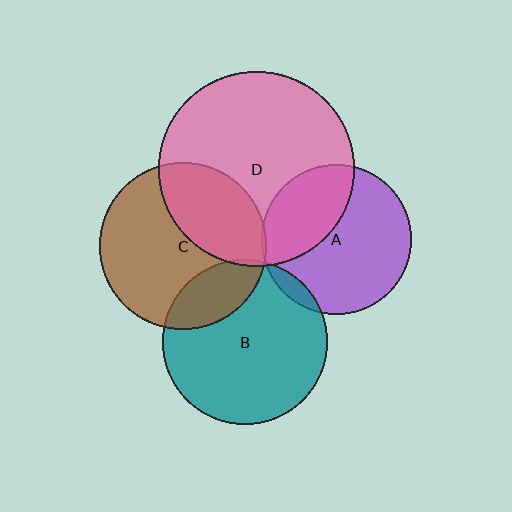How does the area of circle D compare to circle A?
Approximately 1.7 times.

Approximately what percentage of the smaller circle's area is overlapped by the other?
Approximately 5%.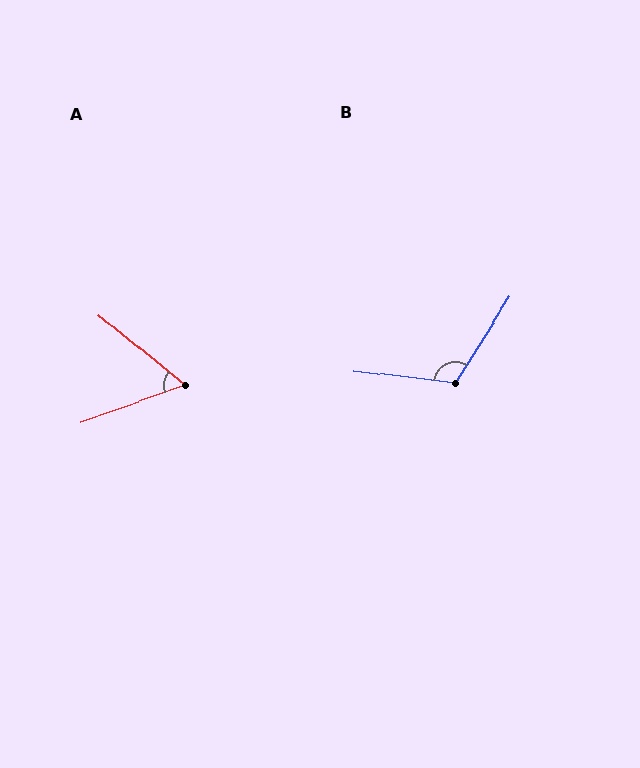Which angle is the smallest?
A, at approximately 59 degrees.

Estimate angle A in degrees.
Approximately 59 degrees.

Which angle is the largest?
B, at approximately 116 degrees.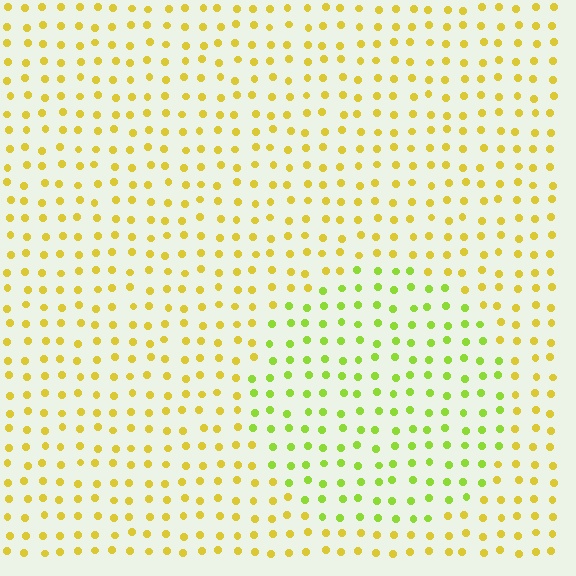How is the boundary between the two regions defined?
The boundary is defined purely by a slight shift in hue (about 35 degrees). Spacing, size, and orientation are identical on both sides.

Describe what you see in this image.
The image is filled with small yellow elements in a uniform arrangement. A circle-shaped region is visible where the elements are tinted to a slightly different hue, forming a subtle color boundary.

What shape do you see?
I see a circle.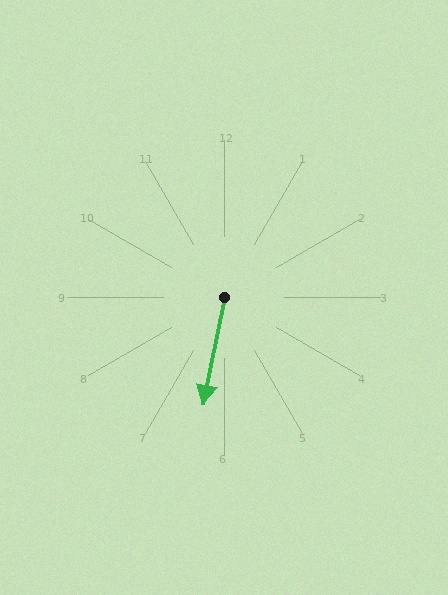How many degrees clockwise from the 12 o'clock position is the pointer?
Approximately 191 degrees.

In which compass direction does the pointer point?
South.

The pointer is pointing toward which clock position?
Roughly 6 o'clock.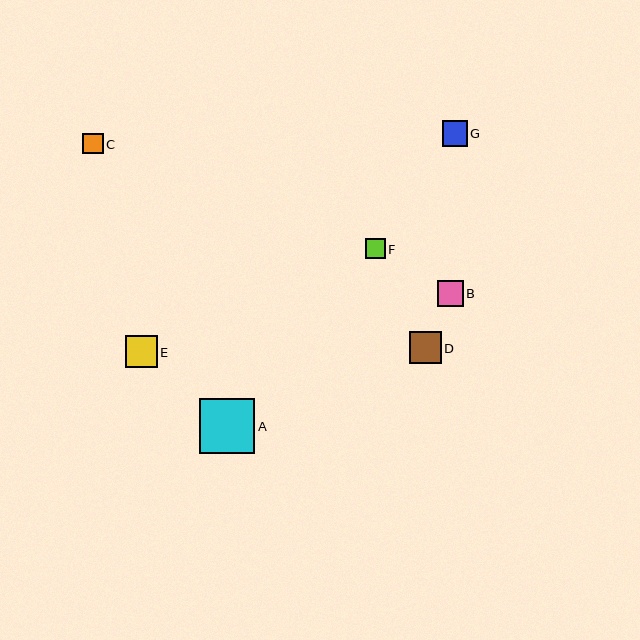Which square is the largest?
Square A is the largest with a size of approximately 55 pixels.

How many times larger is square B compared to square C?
Square B is approximately 1.2 times the size of square C.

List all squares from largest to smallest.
From largest to smallest: A, E, D, B, G, C, F.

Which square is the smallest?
Square F is the smallest with a size of approximately 20 pixels.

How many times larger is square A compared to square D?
Square A is approximately 1.7 times the size of square D.